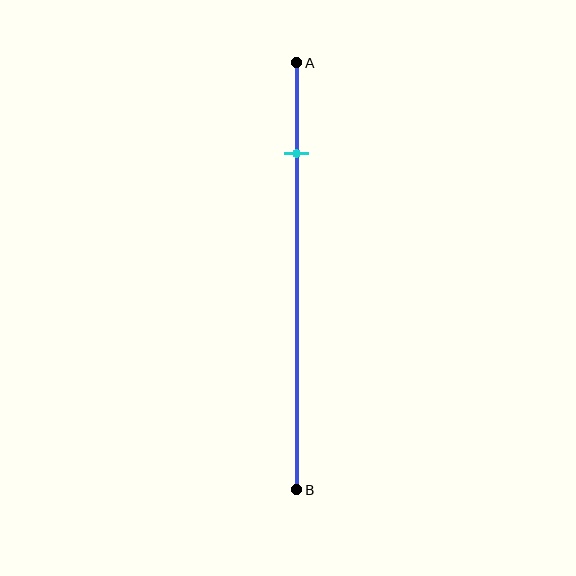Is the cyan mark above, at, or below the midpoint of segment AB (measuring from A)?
The cyan mark is above the midpoint of segment AB.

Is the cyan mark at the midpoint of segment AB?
No, the mark is at about 20% from A, not at the 50% midpoint.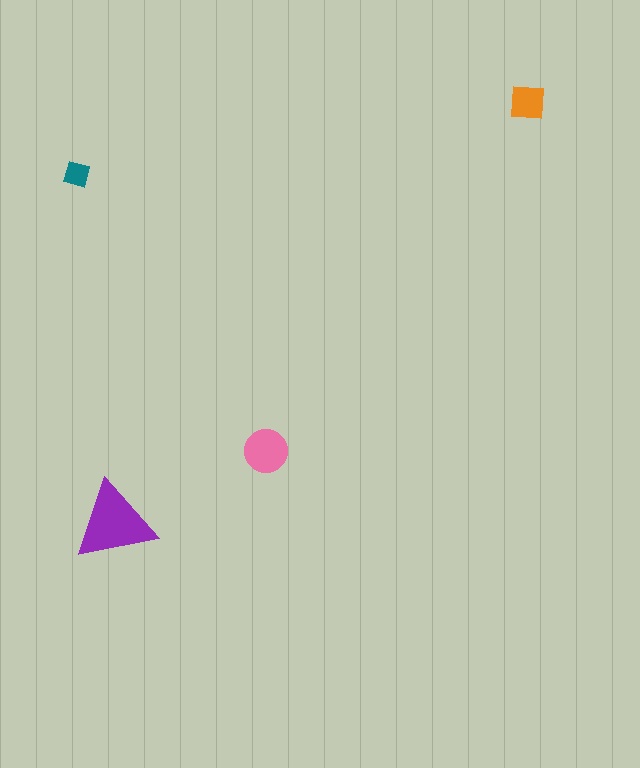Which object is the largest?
The purple triangle.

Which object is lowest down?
The purple triangle is bottommost.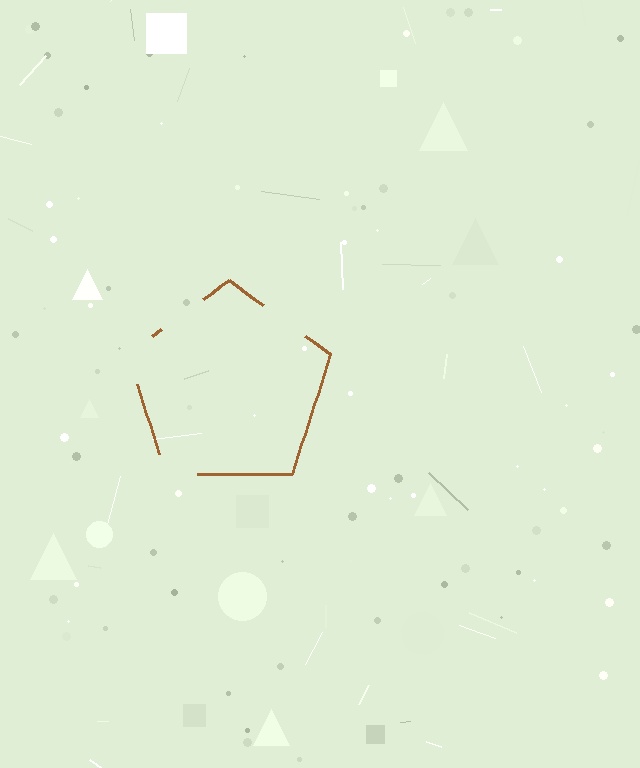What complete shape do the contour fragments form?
The contour fragments form a pentagon.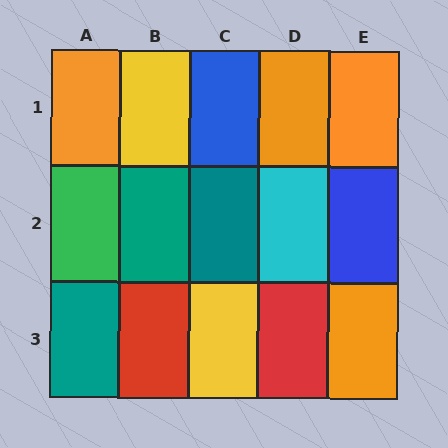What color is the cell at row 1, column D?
Orange.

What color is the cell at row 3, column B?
Red.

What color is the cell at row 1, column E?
Orange.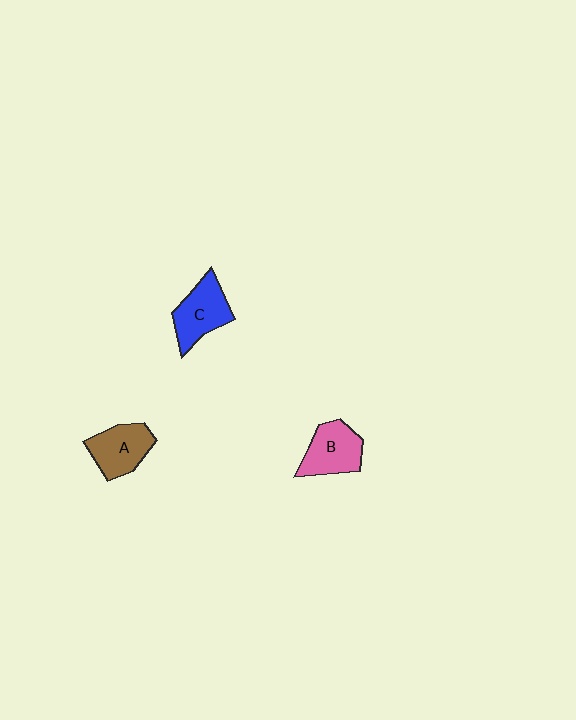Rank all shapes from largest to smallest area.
From largest to smallest: C (blue), B (pink), A (brown).